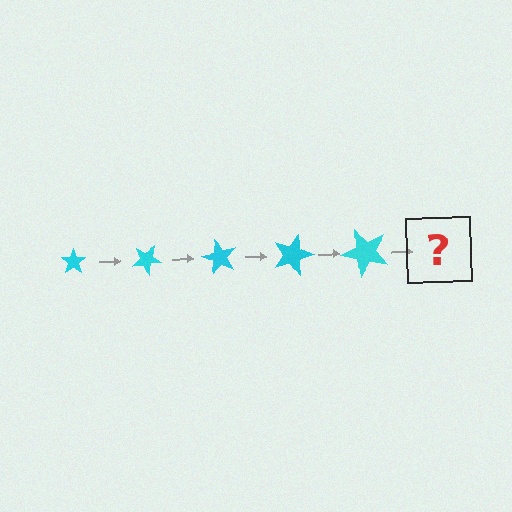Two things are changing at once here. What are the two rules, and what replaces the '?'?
The two rules are that the star grows larger each step and it rotates 30 degrees each step. The '?' should be a star, larger than the previous one and rotated 150 degrees from the start.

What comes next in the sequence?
The next element should be a star, larger than the previous one and rotated 150 degrees from the start.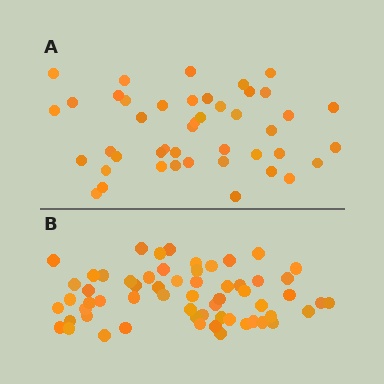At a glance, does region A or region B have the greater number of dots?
Region B (the bottom region) has more dots.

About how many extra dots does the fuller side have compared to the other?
Region B has approximately 15 more dots than region A.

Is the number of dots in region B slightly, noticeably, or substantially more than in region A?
Region B has noticeably more, but not dramatically so. The ratio is roughly 1.4 to 1.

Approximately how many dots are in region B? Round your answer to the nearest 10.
About 60 dots.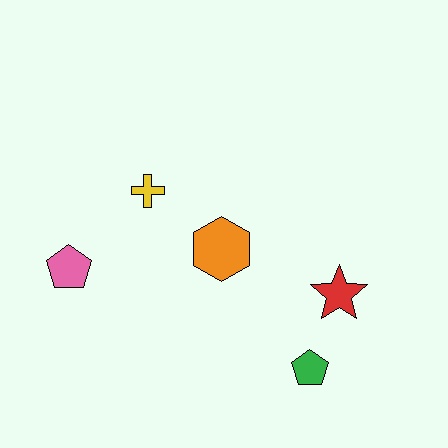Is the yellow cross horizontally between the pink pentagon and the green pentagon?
Yes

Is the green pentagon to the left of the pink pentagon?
No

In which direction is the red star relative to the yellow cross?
The red star is to the right of the yellow cross.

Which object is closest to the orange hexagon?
The yellow cross is closest to the orange hexagon.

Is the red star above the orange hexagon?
No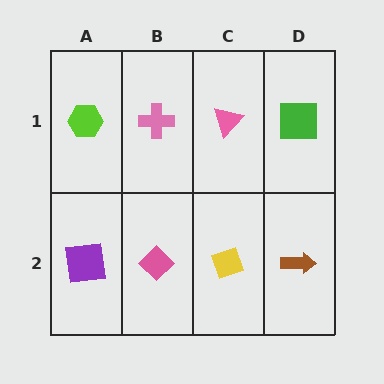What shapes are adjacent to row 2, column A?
A lime hexagon (row 1, column A), a pink diamond (row 2, column B).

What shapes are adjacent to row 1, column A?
A purple square (row 2, column A), a pink cross (row 1, column B).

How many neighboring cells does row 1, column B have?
3.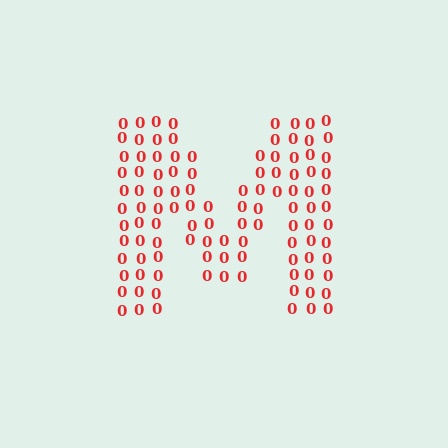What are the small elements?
The small elements are digit 0's.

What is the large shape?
The large shape is the letter M.